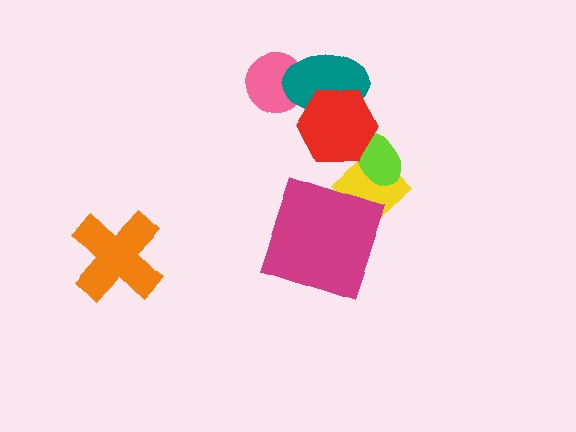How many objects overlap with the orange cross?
0 objects overlap with the orange cross.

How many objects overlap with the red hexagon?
3 objects overlap with the red hexagon.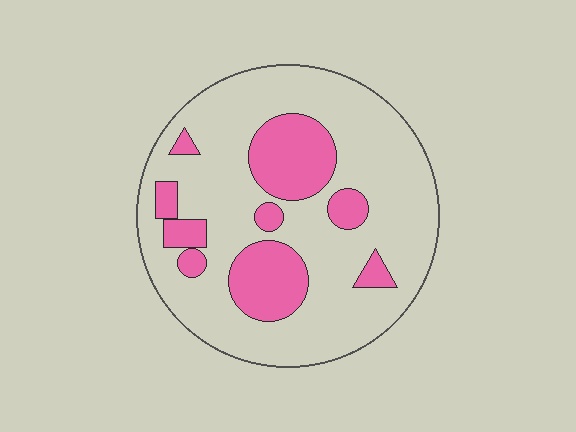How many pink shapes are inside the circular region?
9.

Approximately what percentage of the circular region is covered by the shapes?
Approximately 25%.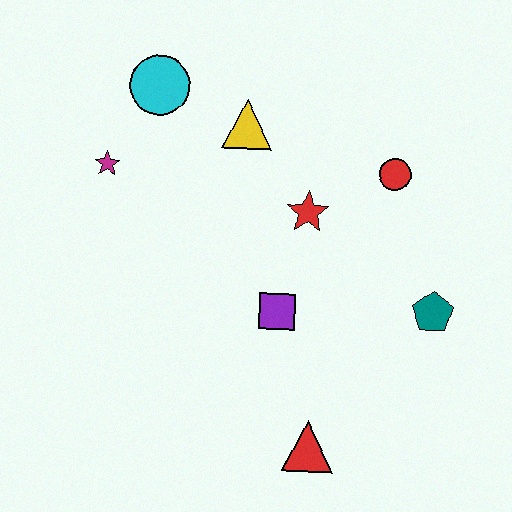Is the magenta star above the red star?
Yes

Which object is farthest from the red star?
The red triangle is farthest from the red star.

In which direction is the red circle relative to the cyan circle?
The red circle is to the right of the cyan circle.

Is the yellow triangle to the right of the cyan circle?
Yes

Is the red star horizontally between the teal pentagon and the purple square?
Yes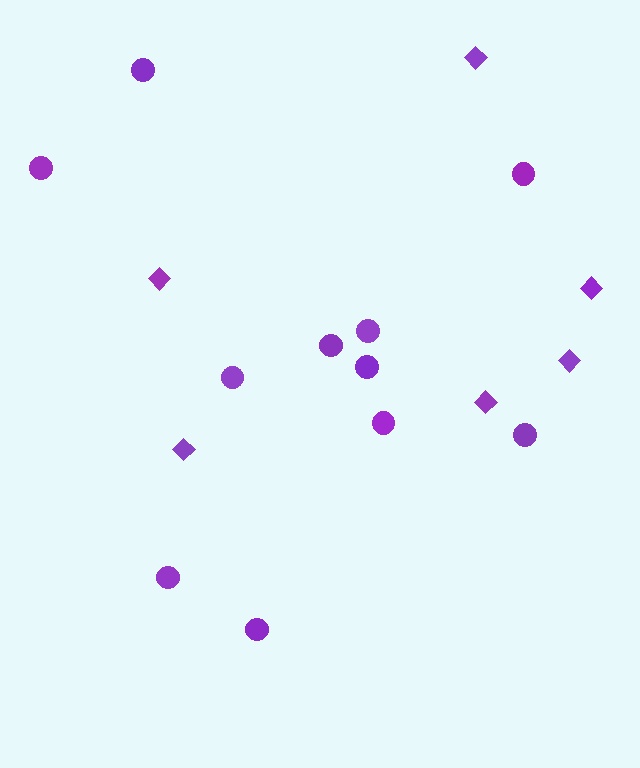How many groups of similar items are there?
There are 2 groups: one group of diamonds (6) and one group of circles (11).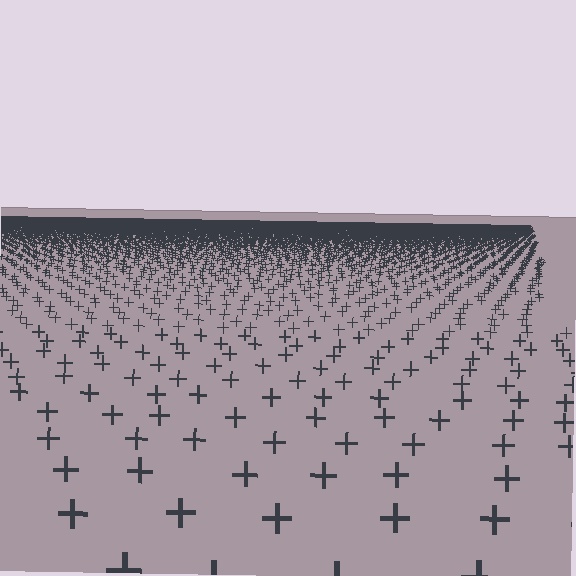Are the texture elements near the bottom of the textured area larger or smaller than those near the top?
Larger. Near the bottom, elements are closer to the viewer and appear at a bigger on-screen size.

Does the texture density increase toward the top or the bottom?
Density increases toward the top.